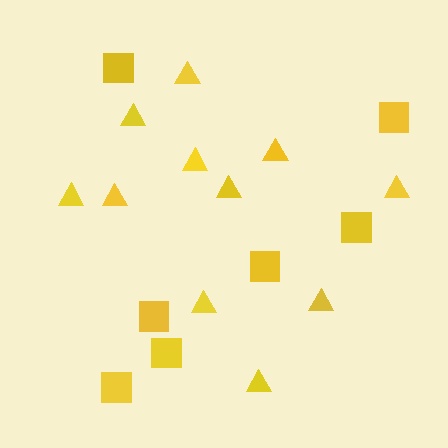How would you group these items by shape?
There are 2 groups: one group of triangles (11) and one group of squares (7).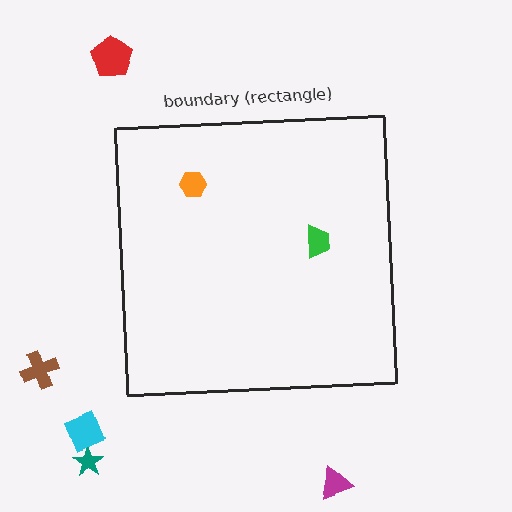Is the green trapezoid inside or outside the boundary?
Inside.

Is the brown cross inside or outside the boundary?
Outside.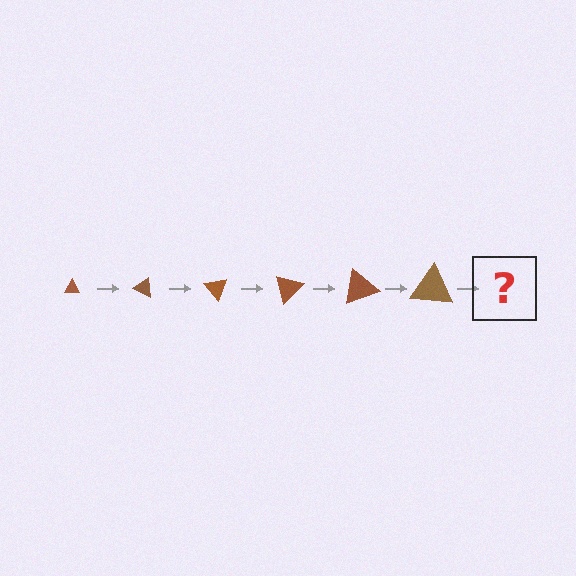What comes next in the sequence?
The next element should be a triangle, larger than the previous one and rotated 150 degrees from the start.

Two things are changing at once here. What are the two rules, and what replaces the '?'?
The two rules are that the triangle grows larger each step and it rotates 25 degrees each step. The '?' should be a triangle, larger than the previous one and rotated 150 degrees from the start.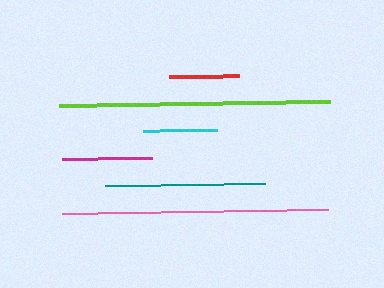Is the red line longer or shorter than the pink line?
The pink line is longer than the red line.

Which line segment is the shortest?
The red line is the shortest at approximately 70 pixels.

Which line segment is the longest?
The lime line is the longest at approximately 272 pixels.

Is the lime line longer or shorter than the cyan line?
The lime line is longer than the cyan line.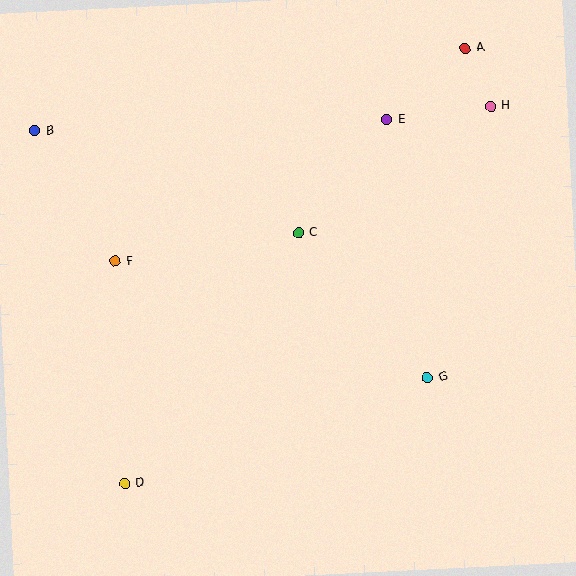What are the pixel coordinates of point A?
Point A is at (465, 48).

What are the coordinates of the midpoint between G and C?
The midpoint between G and C is at (363, 305).